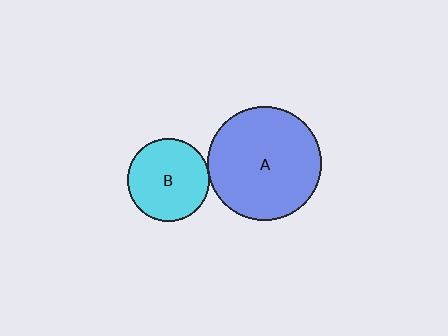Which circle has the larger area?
Circle A (blue).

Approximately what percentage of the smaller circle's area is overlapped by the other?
Approximately 5%.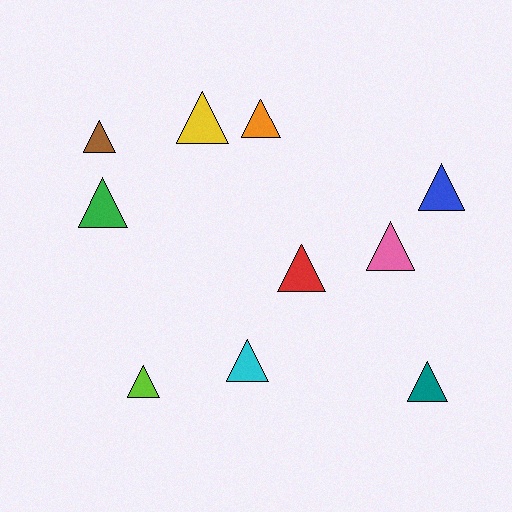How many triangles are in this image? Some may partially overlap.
There are 10 triangles.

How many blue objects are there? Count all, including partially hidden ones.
There is 1 blue object.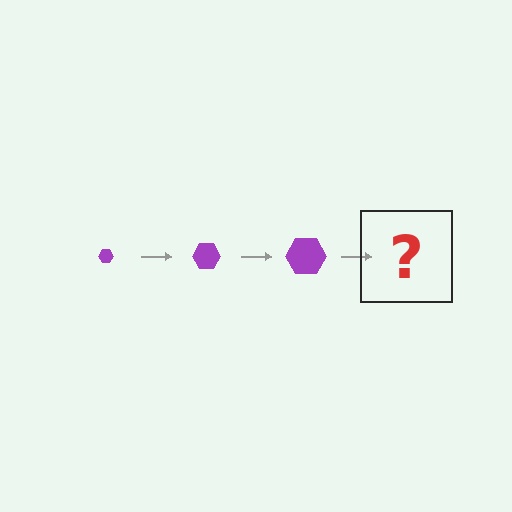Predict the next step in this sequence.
The next step is a purple hexagon, larger than the previous one.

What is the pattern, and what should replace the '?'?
The pattern is that the hexagon gets progressively larger each step. The '?' should be a purple hexagon, larger than the previous one.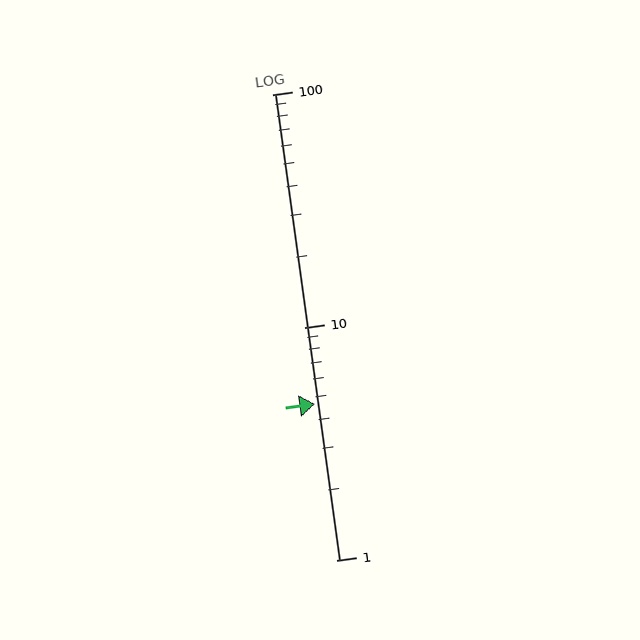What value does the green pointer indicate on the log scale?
The pointer indicates approximately 4.7.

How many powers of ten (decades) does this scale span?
The scale spans 2 decades, from 1 to 100.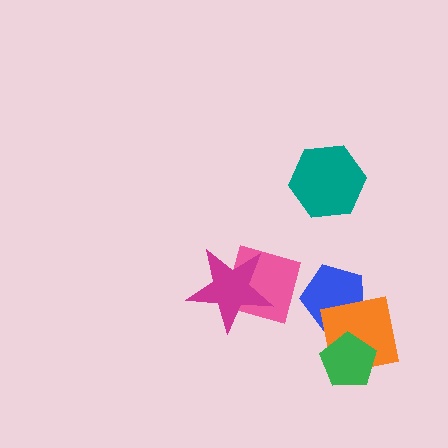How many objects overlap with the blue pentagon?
1 object overlaps with the blue pentagon.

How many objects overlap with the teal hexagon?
0 objects overlap with the teal hexagon.